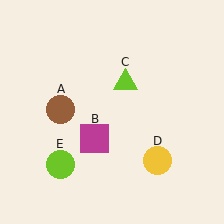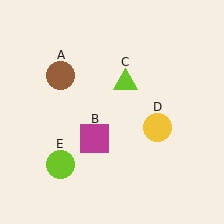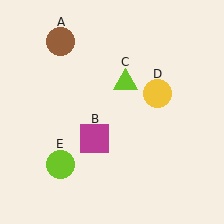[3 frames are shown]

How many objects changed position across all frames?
2 objects changed position: brown circle (object A), yellow circle (object D).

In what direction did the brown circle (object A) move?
The brown circle (object A) moved up.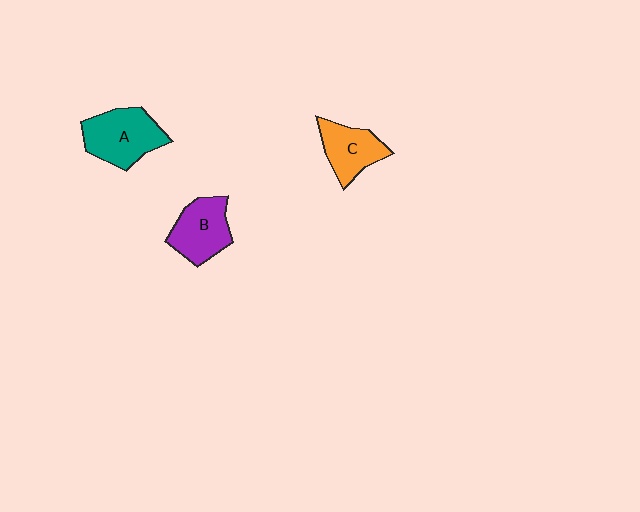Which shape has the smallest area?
Shape C (orange).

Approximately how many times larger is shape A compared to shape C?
Approximately 1.3 times.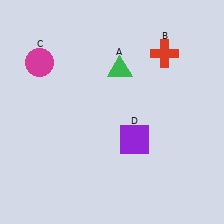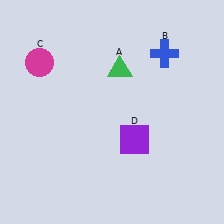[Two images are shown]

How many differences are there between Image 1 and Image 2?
There is 1 difference between the two images.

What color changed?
The cross (B) changed from red in Image 1 to blue in Image 2.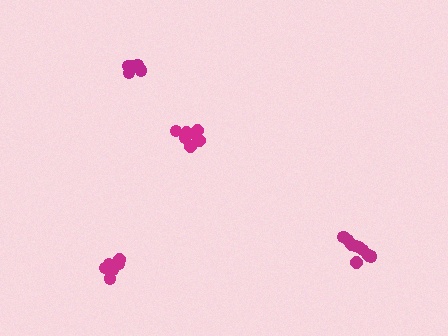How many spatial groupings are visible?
There are 4 spatial groupings.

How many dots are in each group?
Group 1: 8 dots, Group 2: 7 dots, Group 3: 9 dots, Group 4: 7 dots (31 total).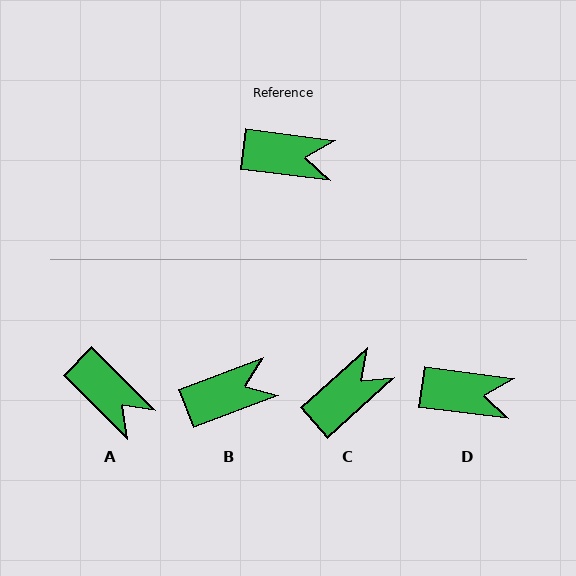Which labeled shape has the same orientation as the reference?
D.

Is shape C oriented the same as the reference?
No, it is off by about 49 degrees.